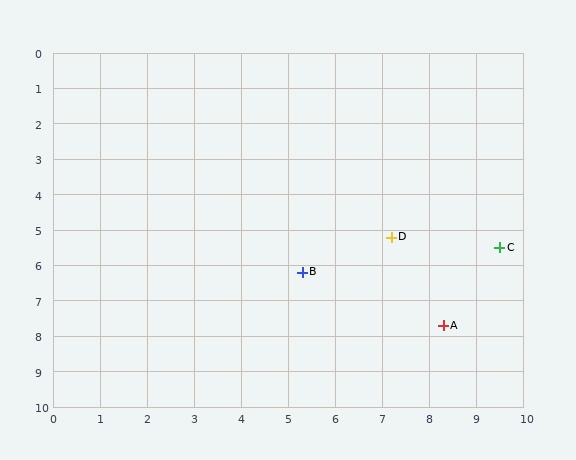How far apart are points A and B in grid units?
Points A and B are about 3.4 grid units apart.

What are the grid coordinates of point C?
Point C is at approximately (9.5, 5.5).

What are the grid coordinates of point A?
Point A is at approximately (8.3, 7.7).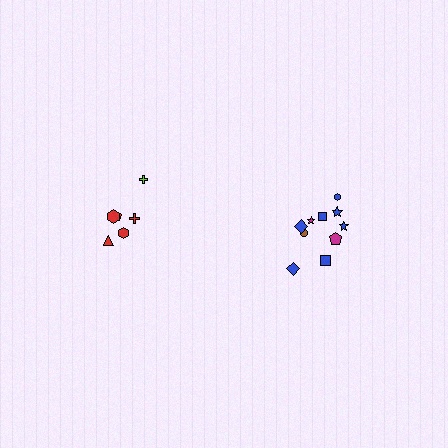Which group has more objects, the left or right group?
The right group.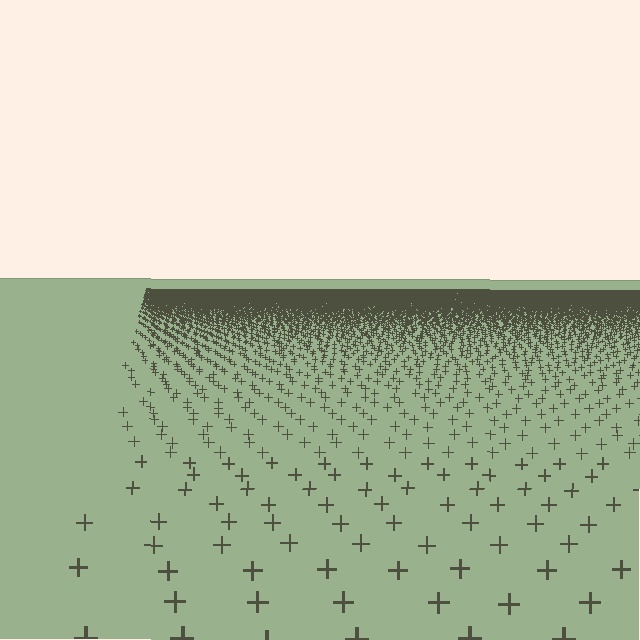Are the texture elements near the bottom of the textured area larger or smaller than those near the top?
Larger. Near the bottom, elements are closer to the viewer and appear at a bigger on-screen size.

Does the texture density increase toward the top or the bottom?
Density increases toward the top.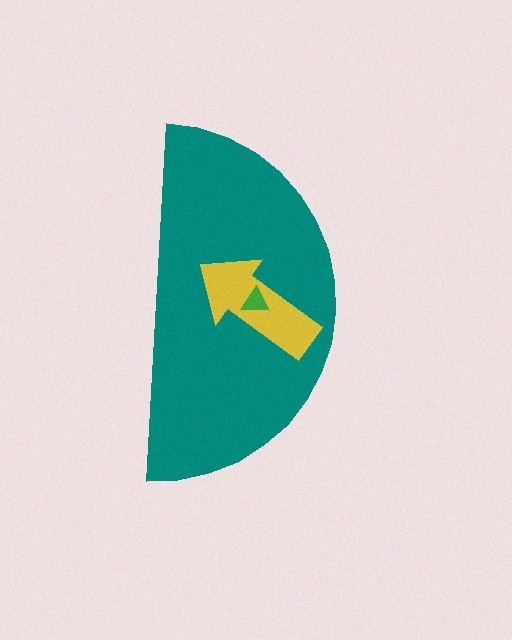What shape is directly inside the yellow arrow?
The green triangle.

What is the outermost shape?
The teal semicircle.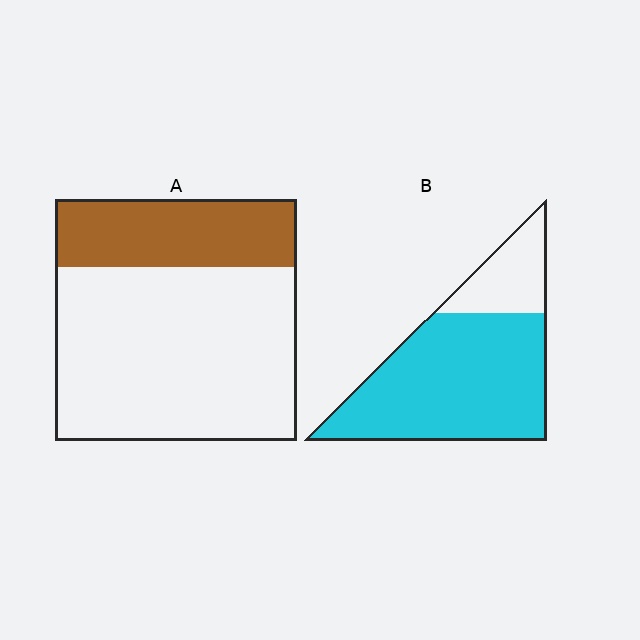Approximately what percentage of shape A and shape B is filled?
A is approximately 30% and B is approximately 80%.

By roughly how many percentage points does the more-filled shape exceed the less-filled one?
By roughly 50 percentage points (B over A).